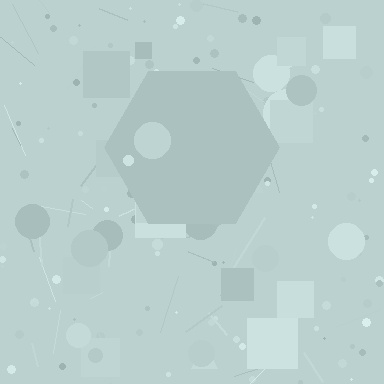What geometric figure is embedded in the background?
A hexagon is embedded in the background.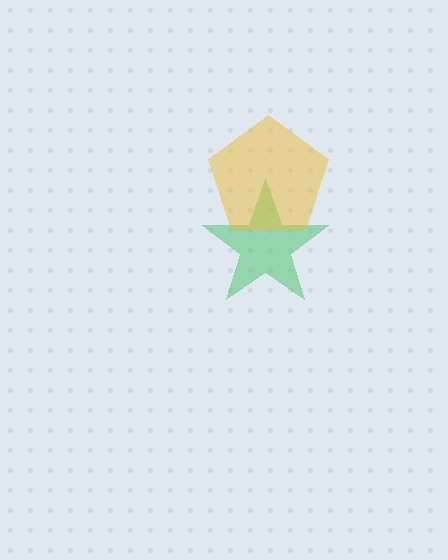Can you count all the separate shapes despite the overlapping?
Yes, there are 2 separate shapes.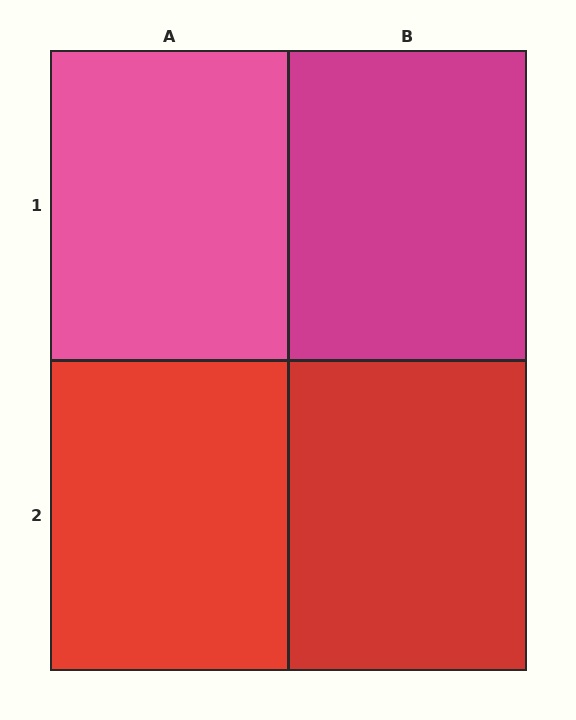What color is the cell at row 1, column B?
Magenta.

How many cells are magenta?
1 cell is magenta.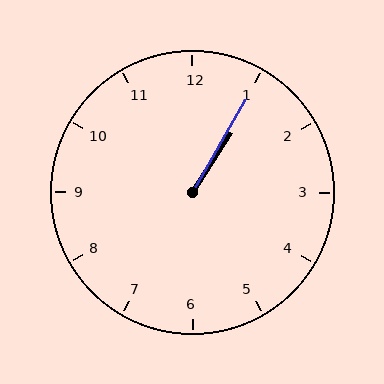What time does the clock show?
1:05.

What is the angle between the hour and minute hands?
Approximately 2 degrees.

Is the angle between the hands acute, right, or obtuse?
It is acute.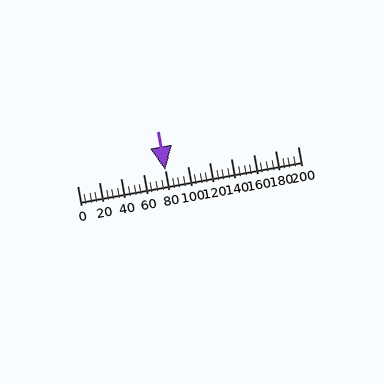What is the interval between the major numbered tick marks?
The major tick marks are spaced 20 units apart.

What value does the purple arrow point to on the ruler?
The purple arrow points to approximately 80.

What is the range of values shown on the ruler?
The ruler shows values from 0 to 200.